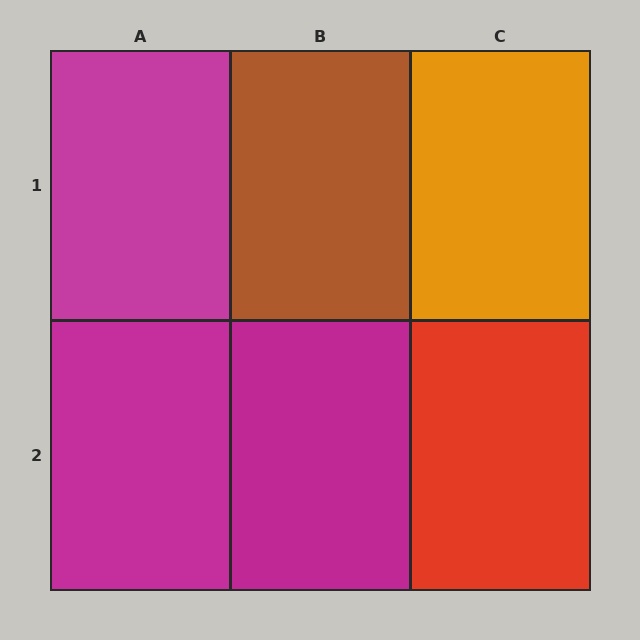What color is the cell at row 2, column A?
Magenta.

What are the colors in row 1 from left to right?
Magenta, brown, orange.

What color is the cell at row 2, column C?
Red.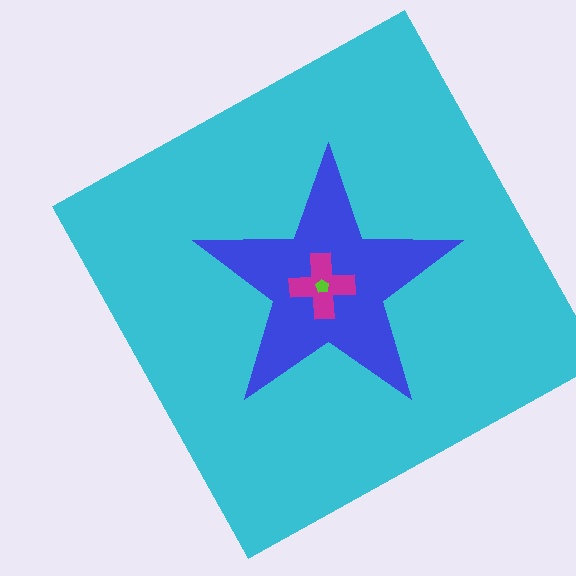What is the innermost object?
The lime pentagon.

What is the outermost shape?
The cyan square.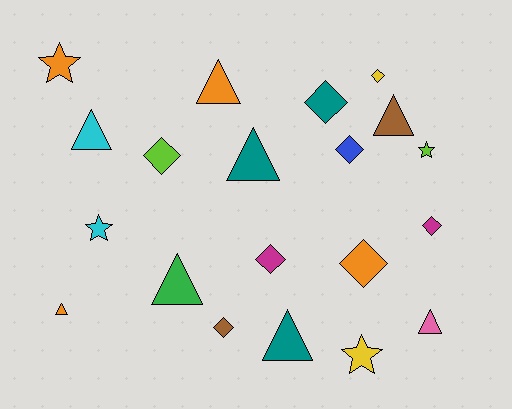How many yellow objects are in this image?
There are 2 yellow objects.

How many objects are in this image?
There are 20 objects.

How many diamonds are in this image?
There are 8 diamonds.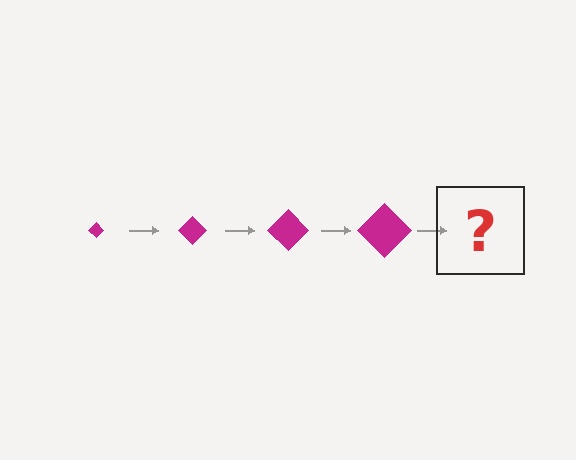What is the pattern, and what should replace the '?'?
The pattern is that the diamond gets progressively larger each step. The '?' should be a magenta diamond, larger than the previous one.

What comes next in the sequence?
The next element should be a magenta diamond, larger than the previous one.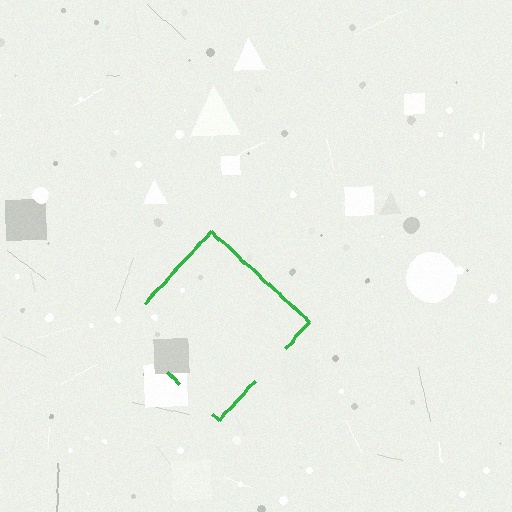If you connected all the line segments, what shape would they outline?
They would outline a diamond.